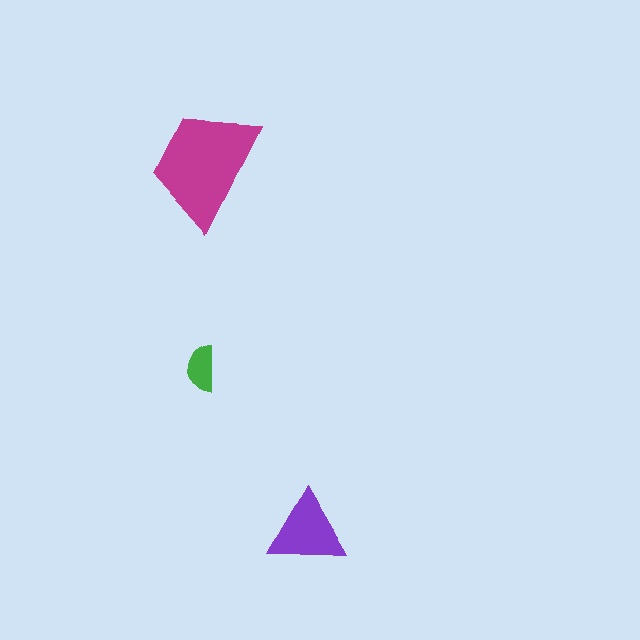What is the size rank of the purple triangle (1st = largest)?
2nd.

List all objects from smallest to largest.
The green semicircle, the purple triangle, the magenta trapezoid.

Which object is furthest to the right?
The purple triangle is rightmost.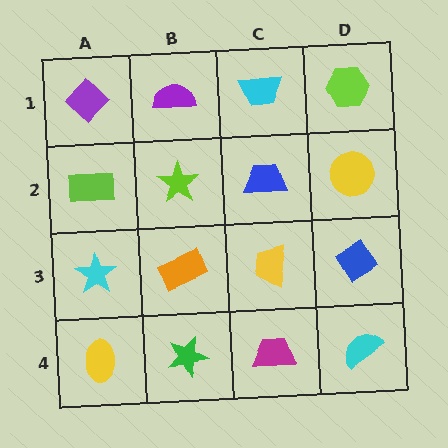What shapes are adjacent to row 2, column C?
A cyan trapezoid (row 1, column C), a yellow trapezoid (row 3, column C), a lime star (row 2, column B), a yellow circle (row 2, column D).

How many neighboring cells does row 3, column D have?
3.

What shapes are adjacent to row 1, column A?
A lime rectangle (row 2, column A), a purple semicircle (row 1, column B).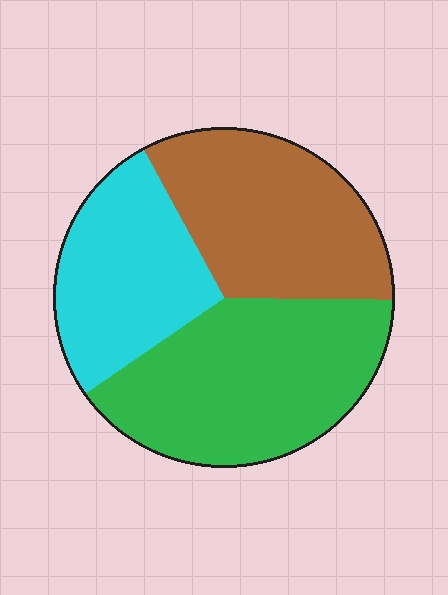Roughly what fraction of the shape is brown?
Brown covers roughly 35% of the shape.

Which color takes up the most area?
Green, at roughly 40%.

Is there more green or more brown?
Green.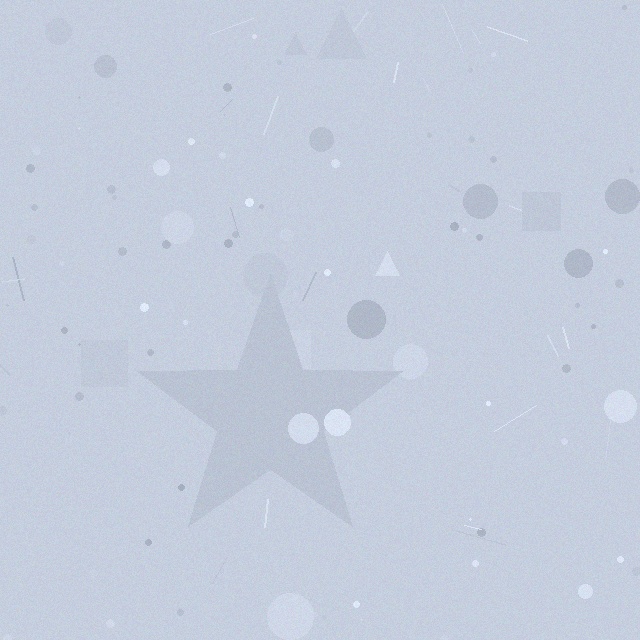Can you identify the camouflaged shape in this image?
The camouflaged shape is a star.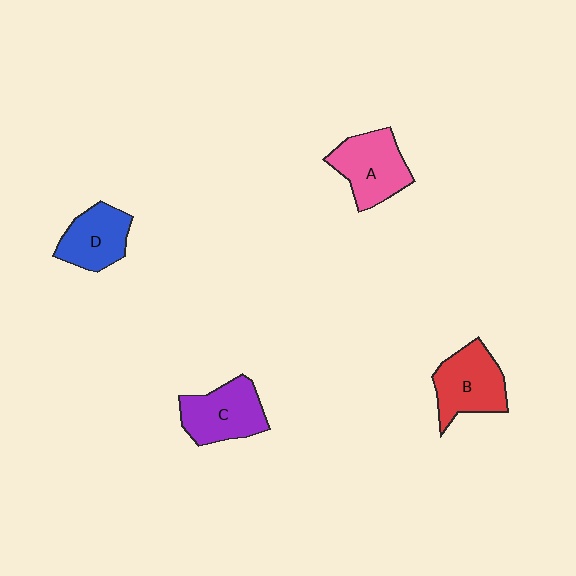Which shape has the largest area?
Shape B (red).